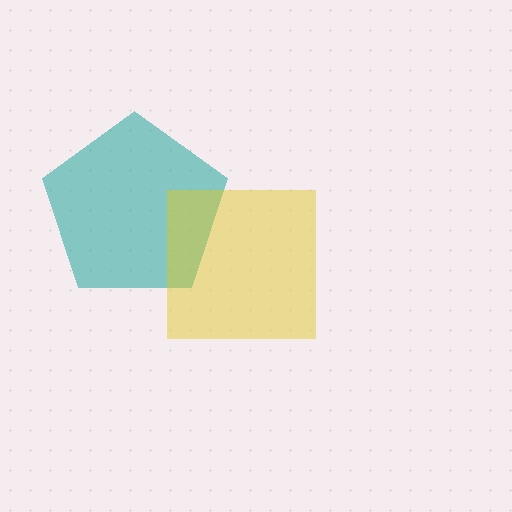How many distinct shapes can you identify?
There are 2 distinct shapes: a teal pentagon, a yellow square.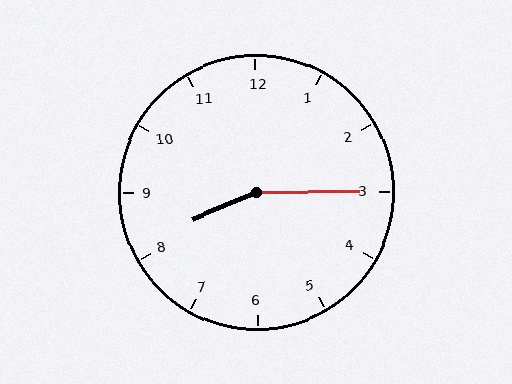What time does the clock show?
8:15.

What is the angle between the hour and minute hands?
Approximately 158 degrees.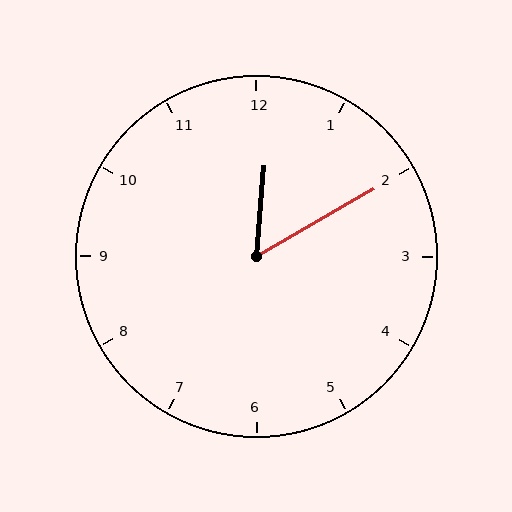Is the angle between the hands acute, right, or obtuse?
It is acute.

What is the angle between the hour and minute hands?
Approximately 55 degrees.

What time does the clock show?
12:10.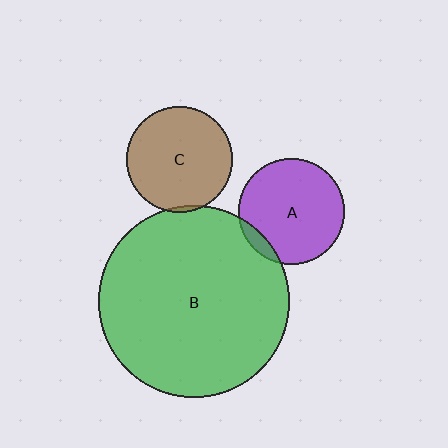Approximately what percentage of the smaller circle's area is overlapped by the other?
Approximately 5%.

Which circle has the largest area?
Circle B (green).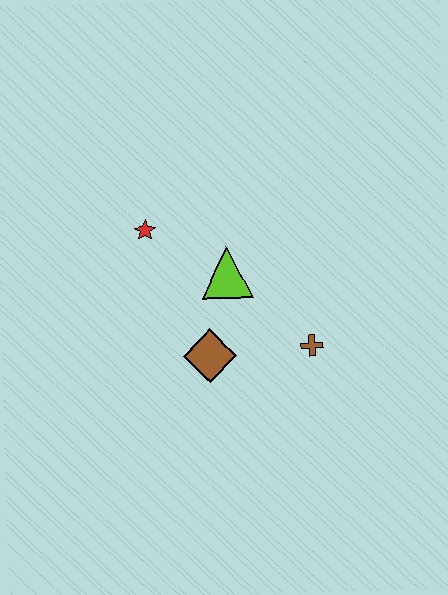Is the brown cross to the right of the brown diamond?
Yes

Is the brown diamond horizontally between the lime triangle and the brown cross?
No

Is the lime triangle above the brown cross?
Yes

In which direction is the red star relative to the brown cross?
The red star is to the left of the brown cross.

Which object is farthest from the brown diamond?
The red star is farthest from the brown diamond.